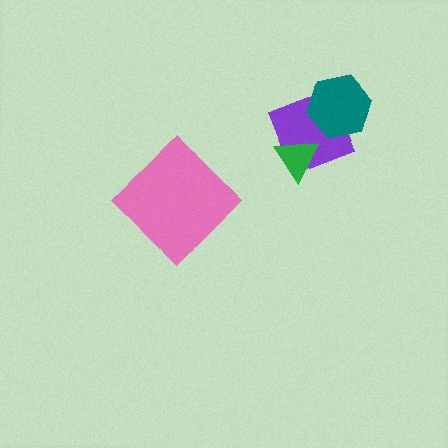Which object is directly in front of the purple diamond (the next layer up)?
The teal hexagon is directly in front of the purple diamond.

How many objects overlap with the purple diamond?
2 objects overlap with the purple diamond.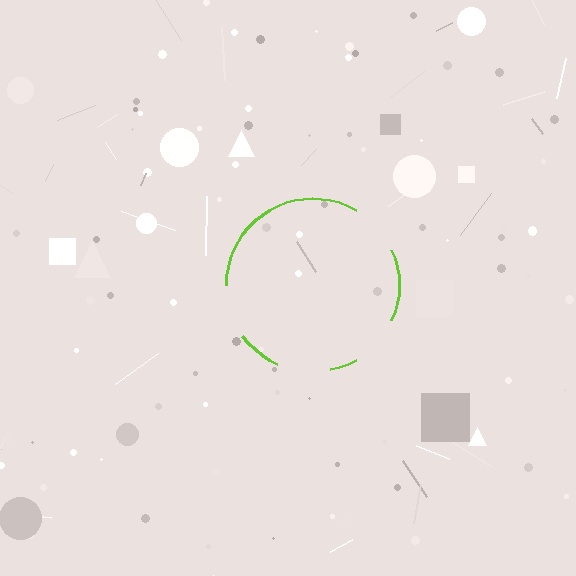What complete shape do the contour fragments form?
The contour fragments form a circle.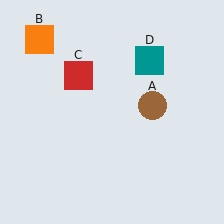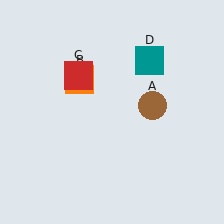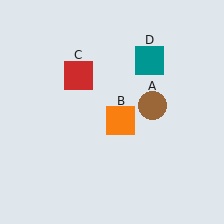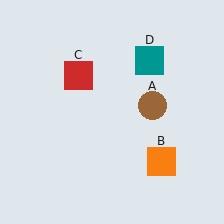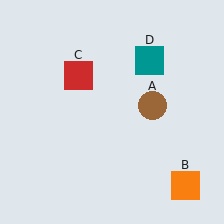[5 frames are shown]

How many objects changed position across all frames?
1 object changed position: orange square (object B).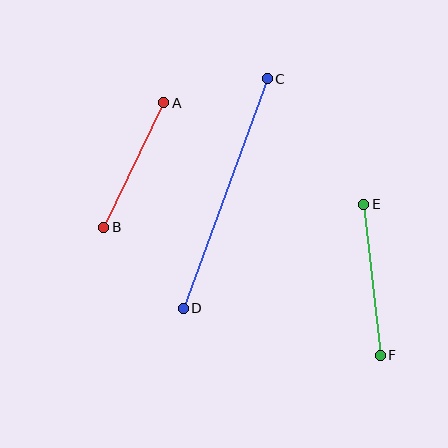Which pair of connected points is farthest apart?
Points C and D are farthest apart.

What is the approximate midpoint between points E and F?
The midpoint is at approximately (372, 280) pixels.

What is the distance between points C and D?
The distance is approximately 245 pixels.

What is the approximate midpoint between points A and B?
The midpoint is at approximately (134, 165) pixels.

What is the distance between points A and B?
The distance is approximately 138 pixels.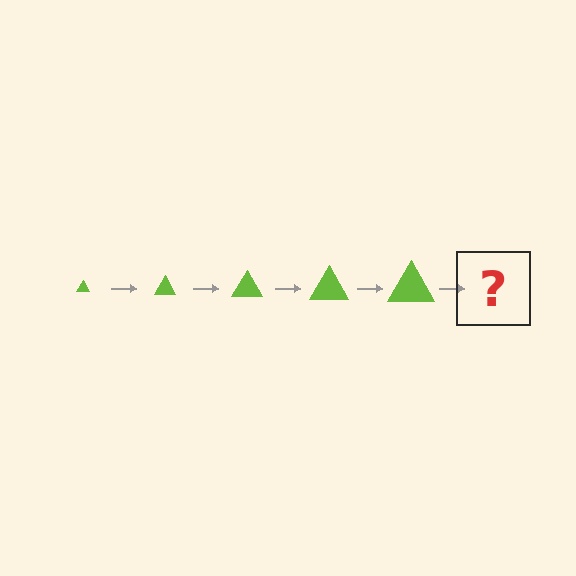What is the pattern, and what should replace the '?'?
The pattern is that the triangle gets progressively larger each step. The '?' should be a lime triangle, larger than the previous one.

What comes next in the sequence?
The next element should be a lime triangle, larger than the previous one.